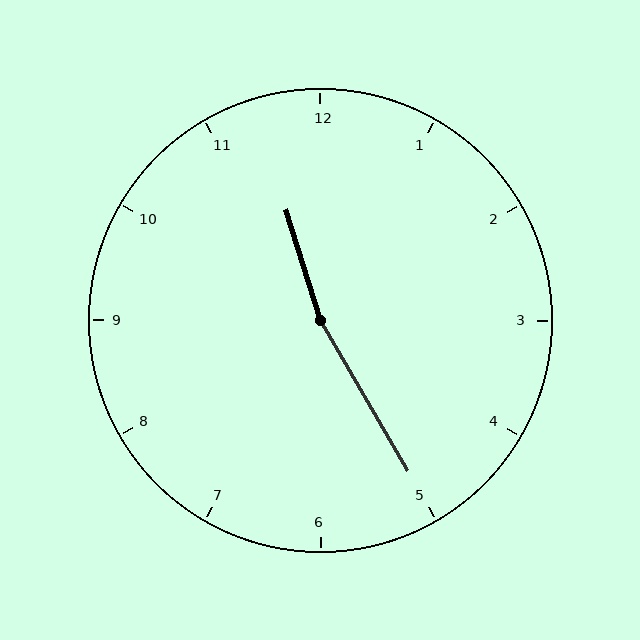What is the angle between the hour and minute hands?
Approximately 168 degrees.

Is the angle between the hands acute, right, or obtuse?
It is obtuse.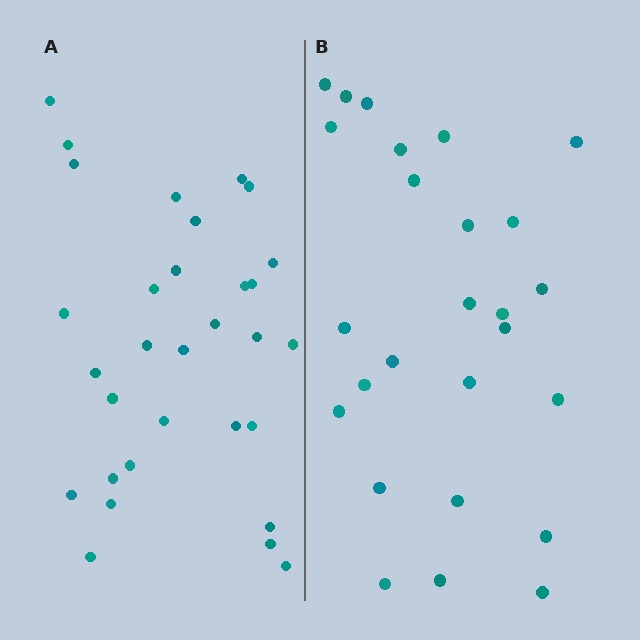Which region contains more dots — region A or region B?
Region A (the left region) has more dots.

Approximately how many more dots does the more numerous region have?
Region A has about 5 more dots than region B.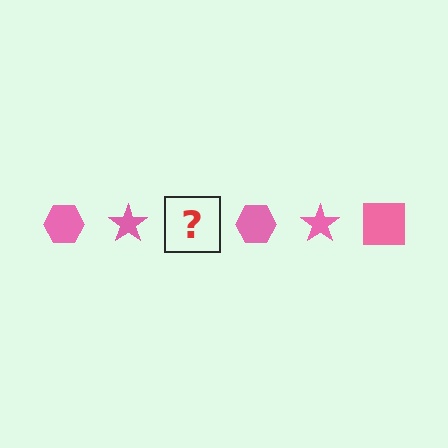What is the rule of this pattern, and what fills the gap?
The rule is that the pattern cycles through hexagon, star, square shapes in pink. The gap should be filled with a pink square.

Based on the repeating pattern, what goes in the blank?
The blank should be a pink square.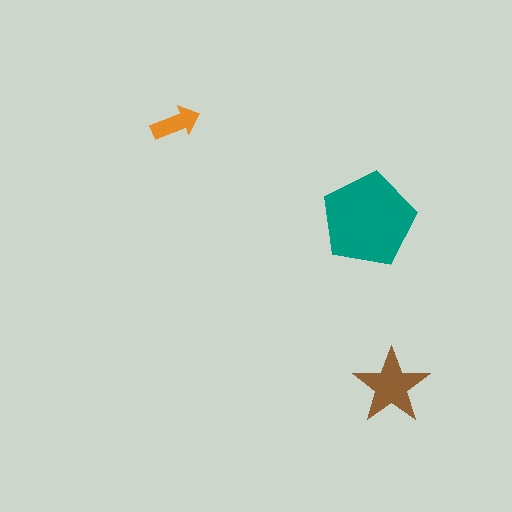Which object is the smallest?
The orange arrow.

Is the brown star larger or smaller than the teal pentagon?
Smaller.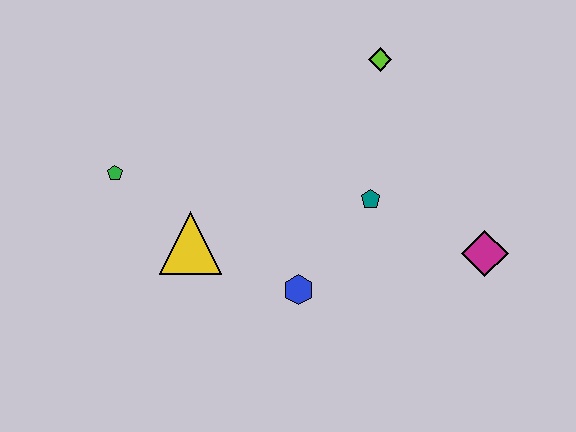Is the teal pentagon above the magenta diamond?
Yes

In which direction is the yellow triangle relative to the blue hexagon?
The yellow triangle is to the left of the blue hexagon.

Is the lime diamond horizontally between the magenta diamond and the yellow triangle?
Yes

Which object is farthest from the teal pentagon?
The green pentagon is farthest from the teal pentagon.